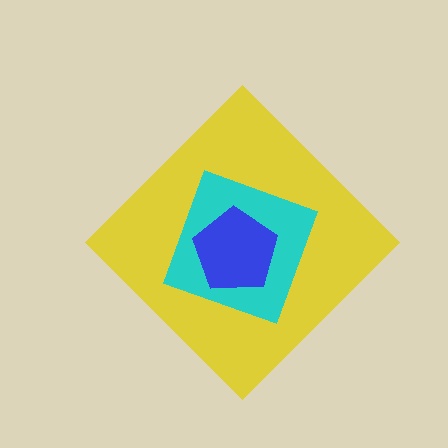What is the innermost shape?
The blue pentagon.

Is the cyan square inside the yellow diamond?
Yes.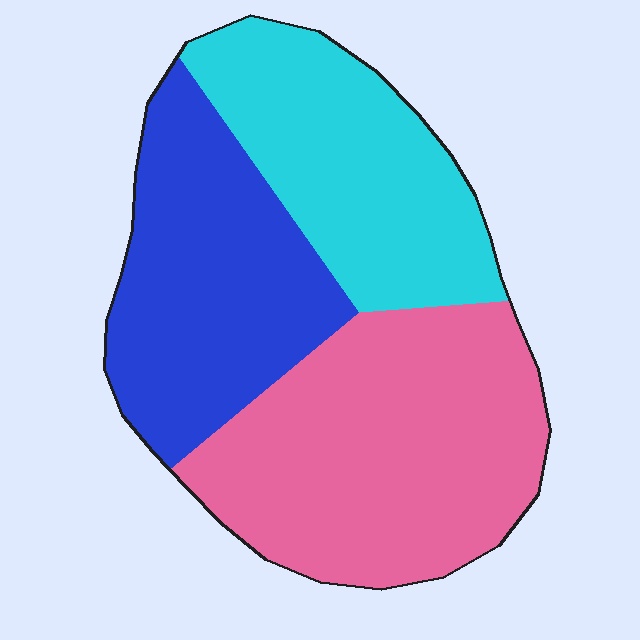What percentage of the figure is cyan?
Cyan takes up about one quarter (1/4) of the figure.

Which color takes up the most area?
Pink, at roughly 40%.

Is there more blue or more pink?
Pink.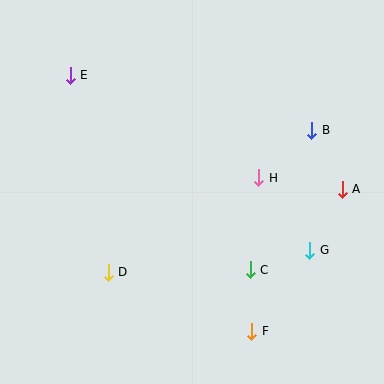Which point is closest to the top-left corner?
Point E is closest to the top-left corner.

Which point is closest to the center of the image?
Point H at (259, 178) is closest to the center.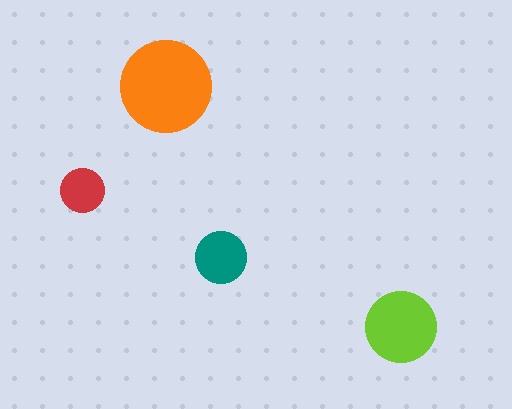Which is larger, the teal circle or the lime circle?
The lime one.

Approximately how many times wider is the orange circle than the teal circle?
About 2 times wider.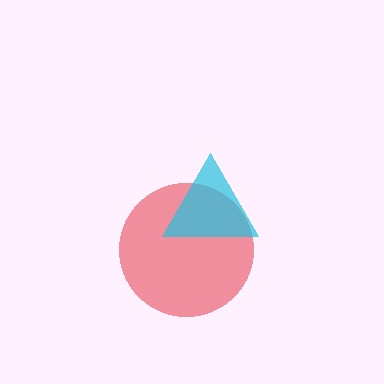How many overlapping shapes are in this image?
There are 2 overlapping shapes in the image.